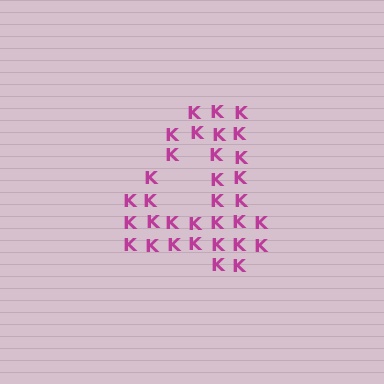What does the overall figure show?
The overall figure shows the digit 4.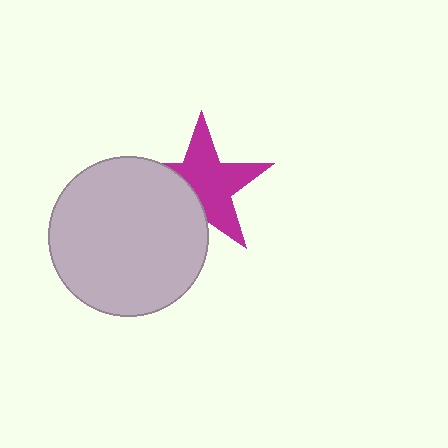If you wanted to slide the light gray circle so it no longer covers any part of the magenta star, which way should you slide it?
Slide it toward the lower-left — that is the most direct way to separate the two shapes.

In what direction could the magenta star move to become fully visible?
The magenta star could move toward the upper-right. That would shift it out from behind the light gray circle entirely.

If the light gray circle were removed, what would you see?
You would see the complete magenta star.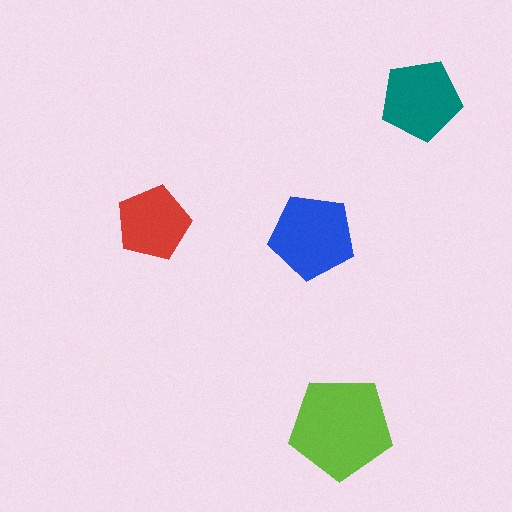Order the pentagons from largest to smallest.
the lime one, the blue one, the teal one, the red one.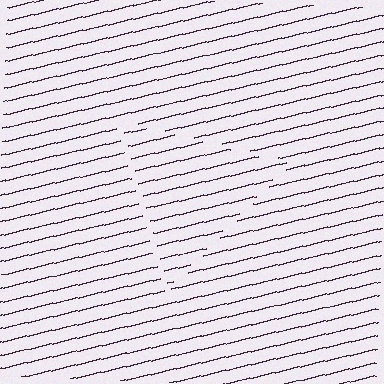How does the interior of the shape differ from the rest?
The interior of the shape contains the same grating, shifted by half a period — the contour is defined by the phase discontinuity where line-ends from the inner and outer gratings abut.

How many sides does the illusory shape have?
3 sides — the line-ends trace a triangle.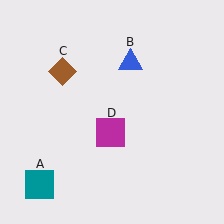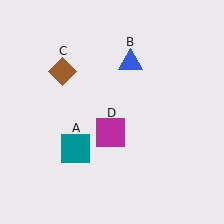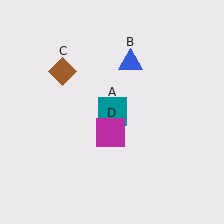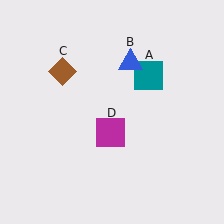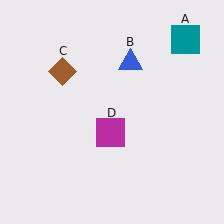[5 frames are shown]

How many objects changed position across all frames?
1 object changed position: teal square (object A).